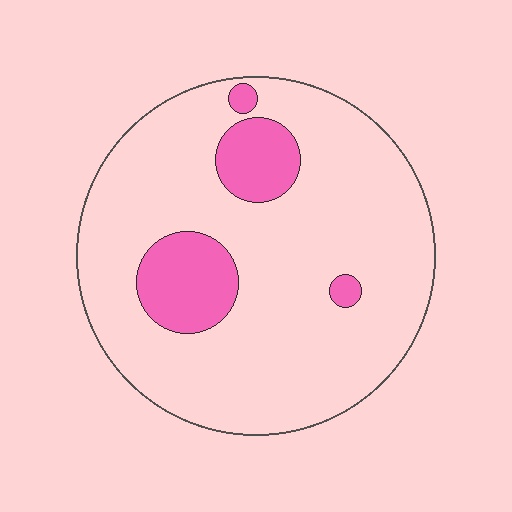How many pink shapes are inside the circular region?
4.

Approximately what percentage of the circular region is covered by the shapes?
Approximately 15%.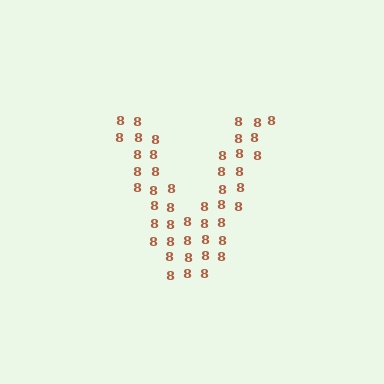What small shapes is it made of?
It is made of small digit 8's.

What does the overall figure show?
The overall figure shows the letter V.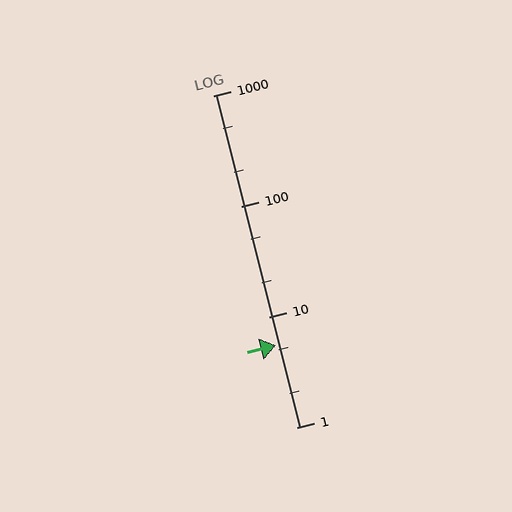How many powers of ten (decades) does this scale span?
The scale spans 3 decades, from 1 to 1000.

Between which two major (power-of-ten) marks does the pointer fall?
The pointer is between 1 and 10.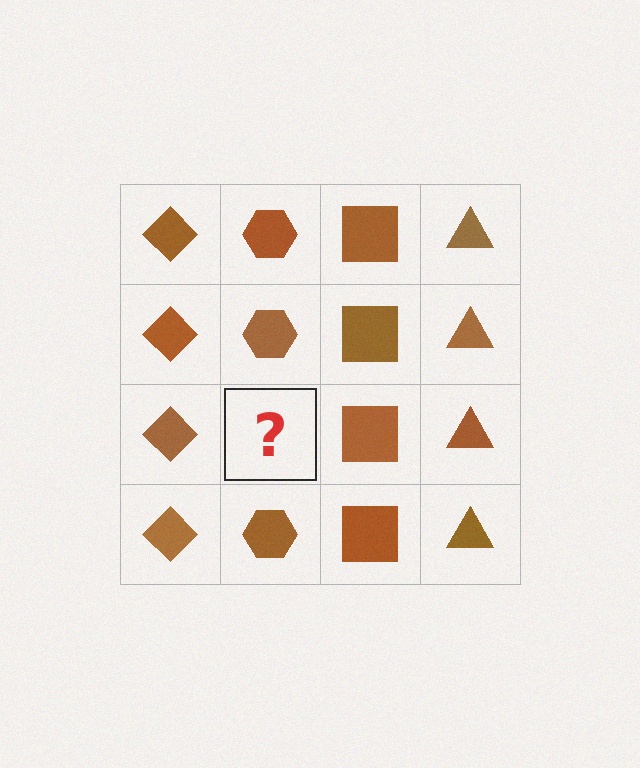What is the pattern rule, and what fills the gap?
The rule is that each column has a consistent shape. The gap should be filled with a brown hexagon.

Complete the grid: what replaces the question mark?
The question mark should be replaced with a brown hexagon.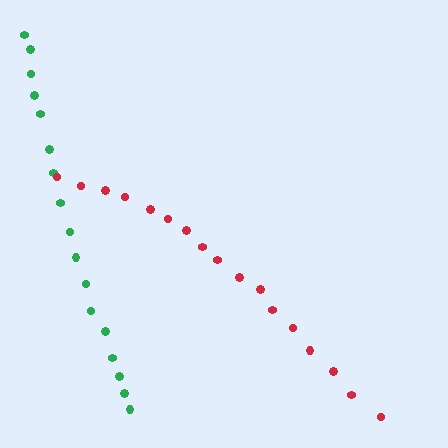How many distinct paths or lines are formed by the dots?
There are 2 distinct paths.